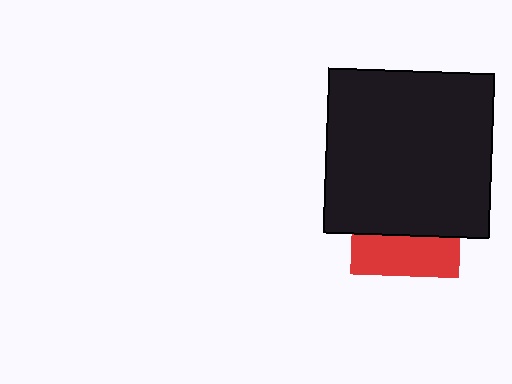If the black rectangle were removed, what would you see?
You would see the complete red square.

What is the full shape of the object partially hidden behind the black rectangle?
The partially hidden object is a red square.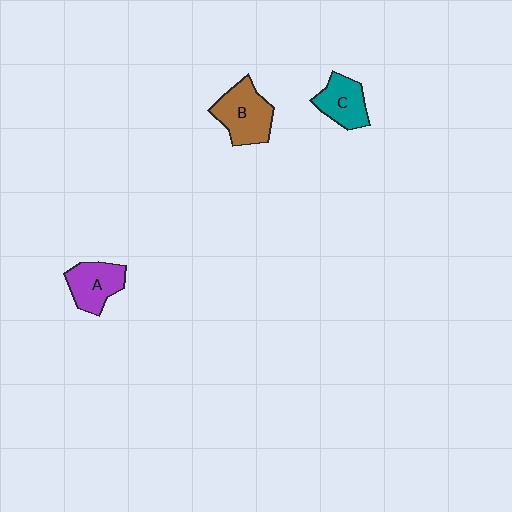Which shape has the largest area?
Shape B (brown).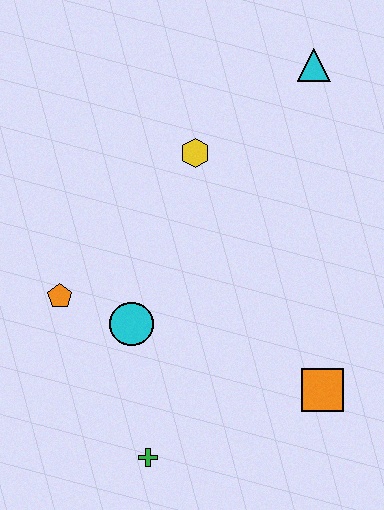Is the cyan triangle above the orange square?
Yes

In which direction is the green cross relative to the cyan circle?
The green cross is below the cyan circle.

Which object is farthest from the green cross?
The cyan triangle is farthest from the green cross.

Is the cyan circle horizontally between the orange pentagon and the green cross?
Yes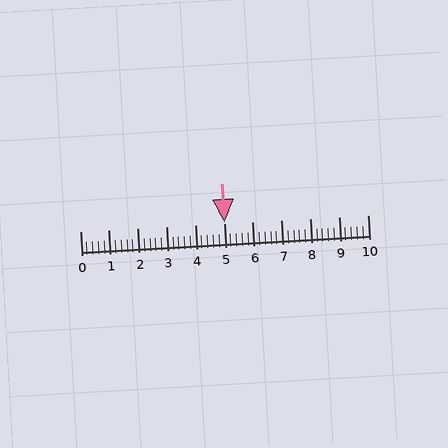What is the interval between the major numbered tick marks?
The major tick marks are spaced 1 units apart.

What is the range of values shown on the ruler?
The ruler shows values from 0 to 10.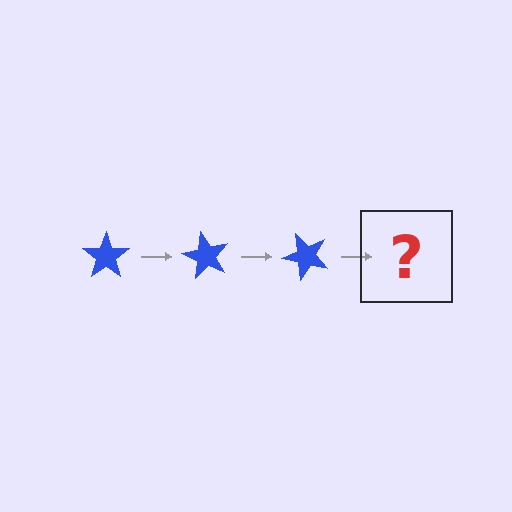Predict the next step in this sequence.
The next step is a blue star rotated 180 degrees.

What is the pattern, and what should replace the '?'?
The pattern is that the star rotates 60 degrees each step. The '?' should be a blue star rotated 180 degrees.